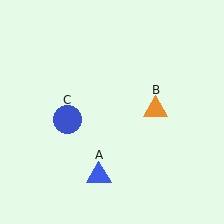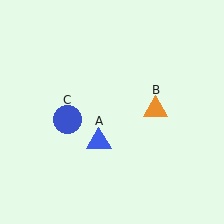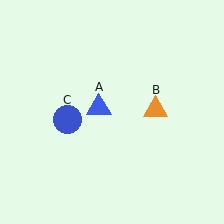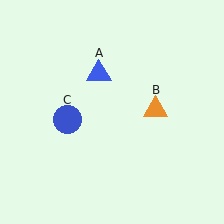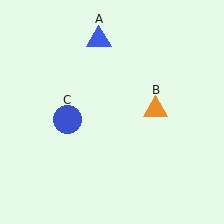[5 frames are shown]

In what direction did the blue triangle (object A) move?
The blue triangle (object A) moved up.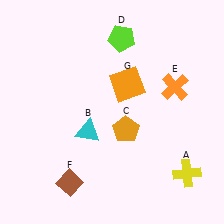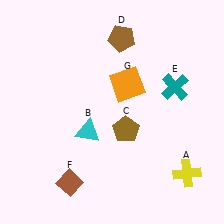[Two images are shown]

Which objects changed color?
C changed from orange to brown. D changed from lime to brown. E changed from orange to teal.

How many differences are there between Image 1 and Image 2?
There are 3 differences between the two images.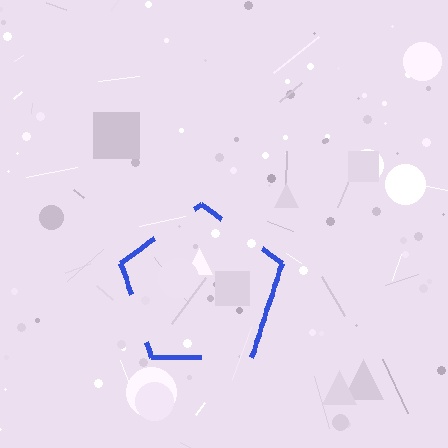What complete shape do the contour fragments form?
The contour fragments form a pentagon.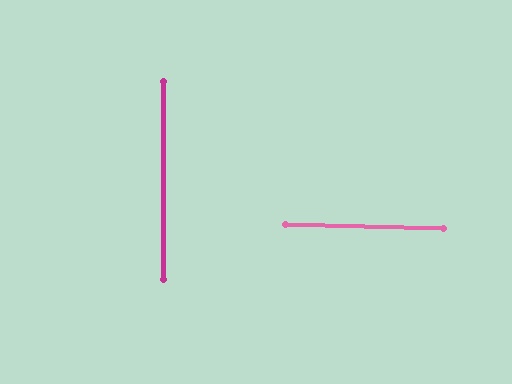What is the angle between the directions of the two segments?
Approximately 89 degrees.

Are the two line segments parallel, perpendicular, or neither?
Perpendicular — they meet at approximately 89°.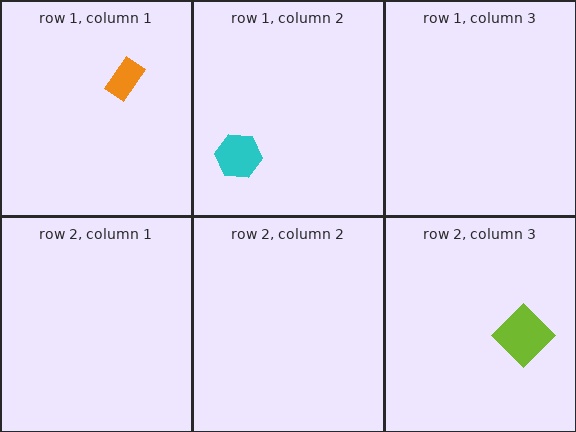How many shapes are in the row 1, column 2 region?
1.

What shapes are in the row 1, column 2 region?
The cyan hexagon.